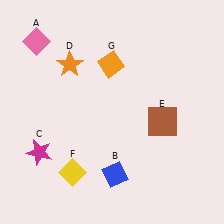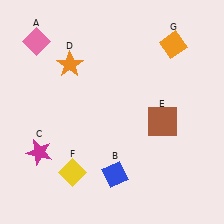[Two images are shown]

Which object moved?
The orange diamond (G) moved right.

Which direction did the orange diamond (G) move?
The orange diamond (G) moved right.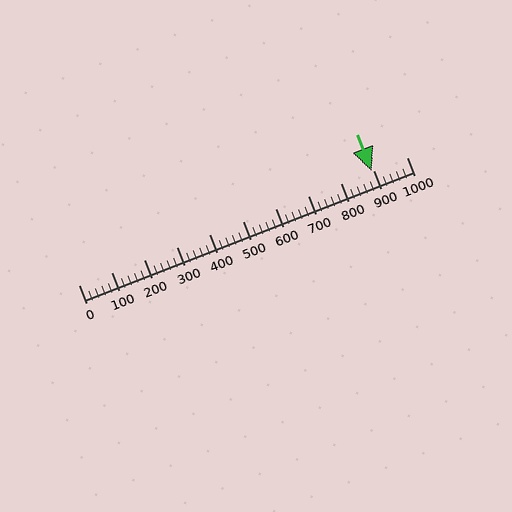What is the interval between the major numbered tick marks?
The major tick marks are spaced 100 units apart.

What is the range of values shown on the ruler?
The ruler shows values from 0 to 1000.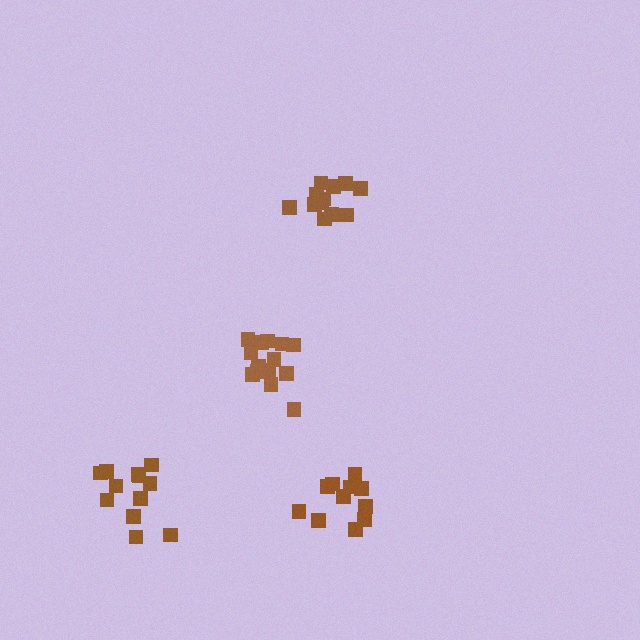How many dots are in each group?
Group 1: 11 dots, Group 2: 12 dots, Group 3: 12 dots, Group 4: 14 dots (49 total).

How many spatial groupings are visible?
There are 4 spatial groupings.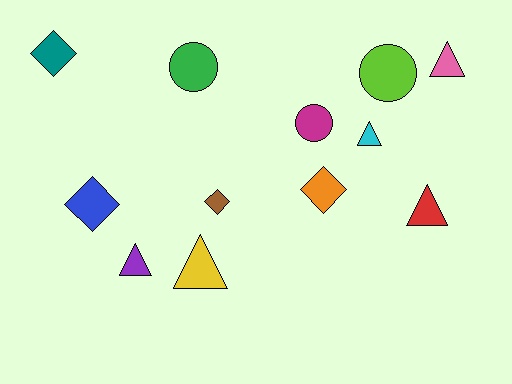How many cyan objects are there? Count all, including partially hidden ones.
There is 1 cyan object.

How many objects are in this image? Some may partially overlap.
There are 12 objects.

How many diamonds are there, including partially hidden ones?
There are 4 diamonds.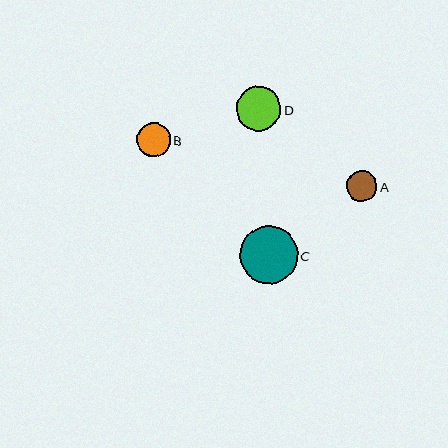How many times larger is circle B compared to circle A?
Circle B is approximately 1.1 times the size of circle A.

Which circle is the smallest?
Circle A is the smallest with a size of approximately 30 pixels.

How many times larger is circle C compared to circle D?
Circle C is approximately 1.3 times the size of circle D.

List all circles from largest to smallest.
From largest to smallest: C, D, B, A.